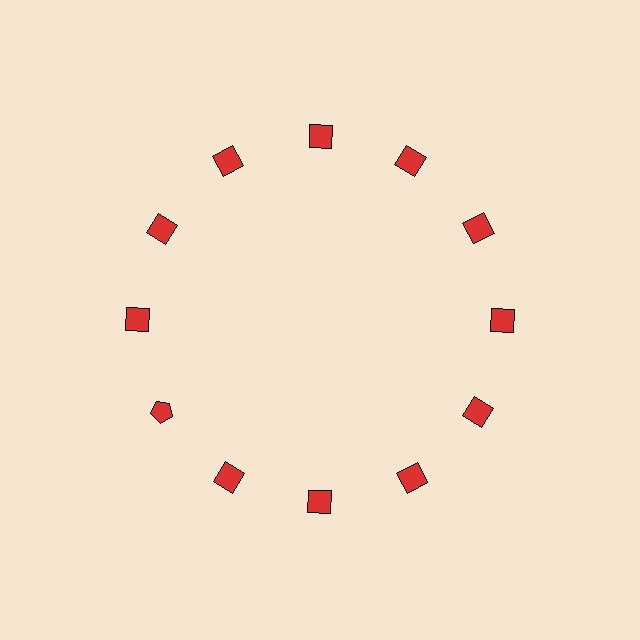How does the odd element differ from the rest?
It has a different shape: pentagon instead of square.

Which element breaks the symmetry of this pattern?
The red pentagon at roughly the 8 o'clock position breaks the symmetry. All other shapes are red squares.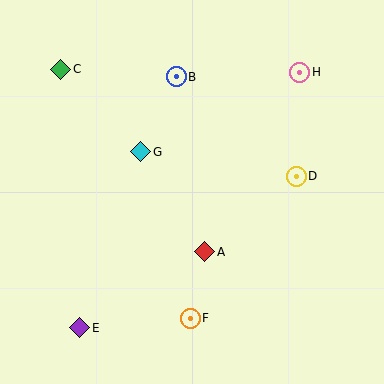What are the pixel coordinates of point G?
Point G is at (141, 152).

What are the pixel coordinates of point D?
Point D is at (296, 176).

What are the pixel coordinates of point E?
Point E is at (80, 328).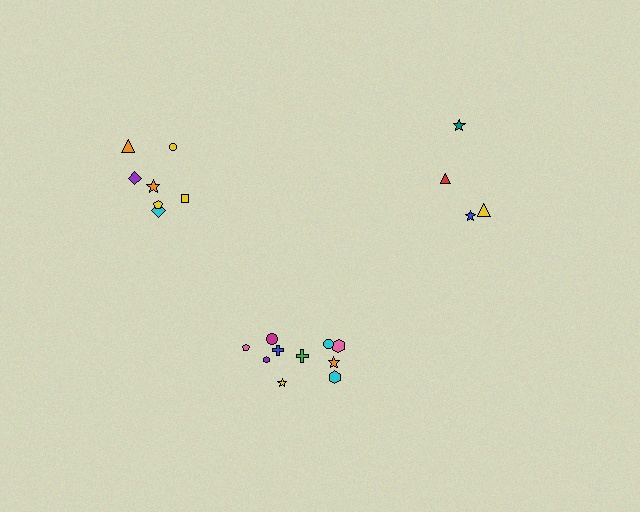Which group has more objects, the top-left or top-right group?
The top-left group.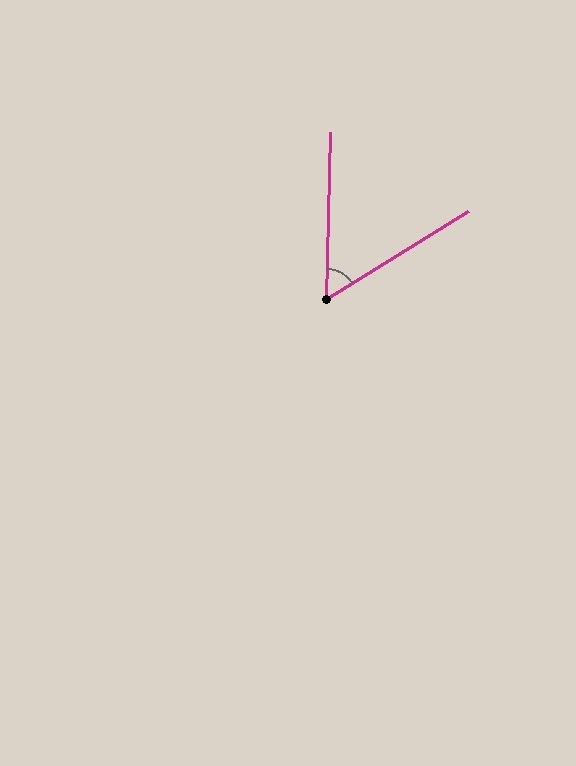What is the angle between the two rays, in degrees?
Approximately 57 degrees.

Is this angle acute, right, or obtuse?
It is acute.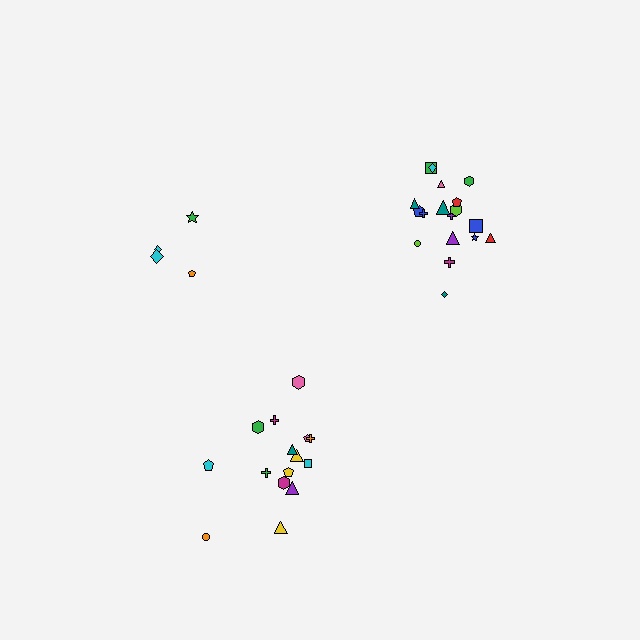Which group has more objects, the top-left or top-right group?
The top-right group.